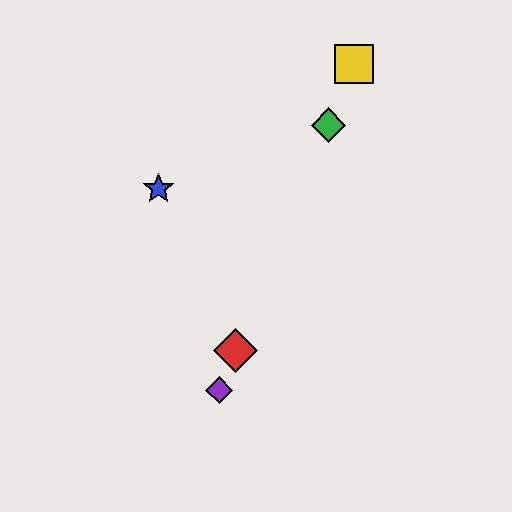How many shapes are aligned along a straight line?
4 shapes (the red diamond, the green diamond, the yellow square, the purple diamond) are aligned along a straight line.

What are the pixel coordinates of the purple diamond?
The purple diamond is at (219, 390).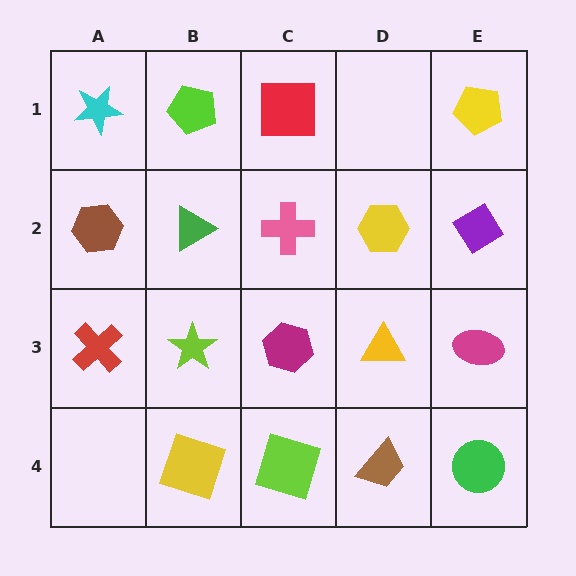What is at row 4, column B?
A yellow square.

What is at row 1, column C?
A red square.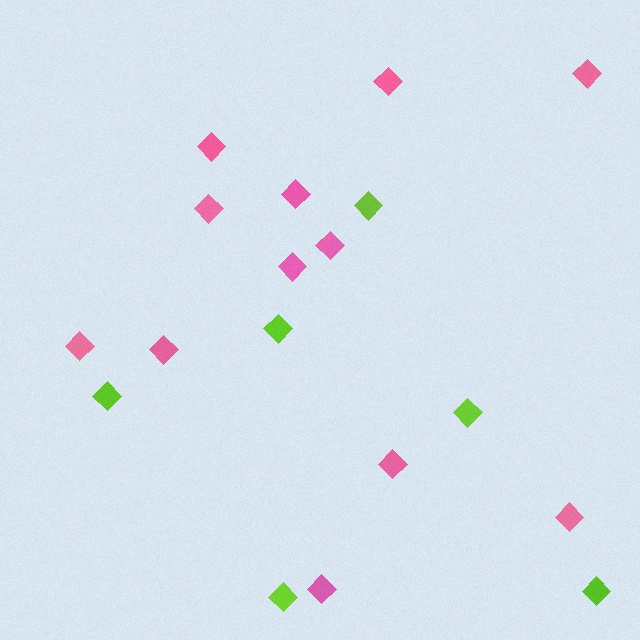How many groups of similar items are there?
There are 2 groups: one group of lime diamonds (6) and one group of pink diamonds (12).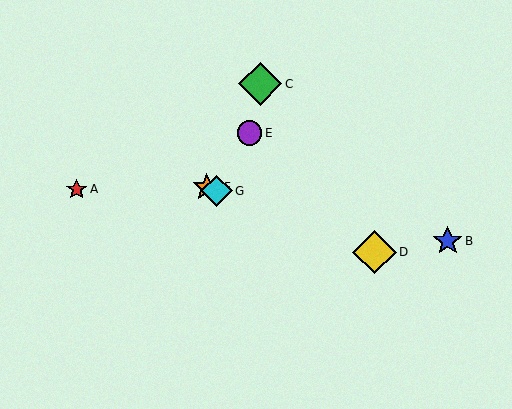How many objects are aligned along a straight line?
3 objects (D, F, G) are aligned along a straight line.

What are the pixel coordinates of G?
Object G is at (216, 191).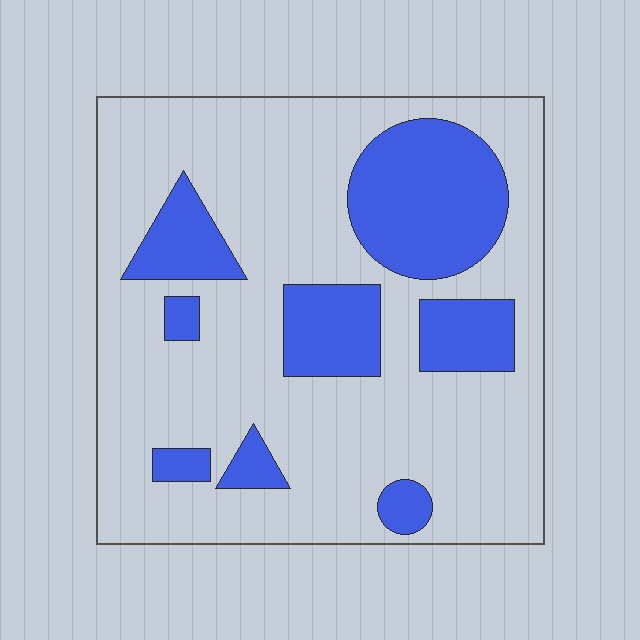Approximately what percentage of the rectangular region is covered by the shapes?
Approximately 25%.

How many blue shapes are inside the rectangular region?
8.